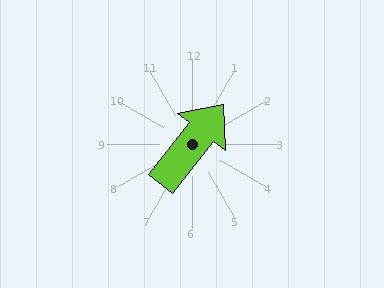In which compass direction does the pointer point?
Northeast.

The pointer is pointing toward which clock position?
Roughly 1 o'clock.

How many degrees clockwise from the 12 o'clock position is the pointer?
Approximately 38 degrees.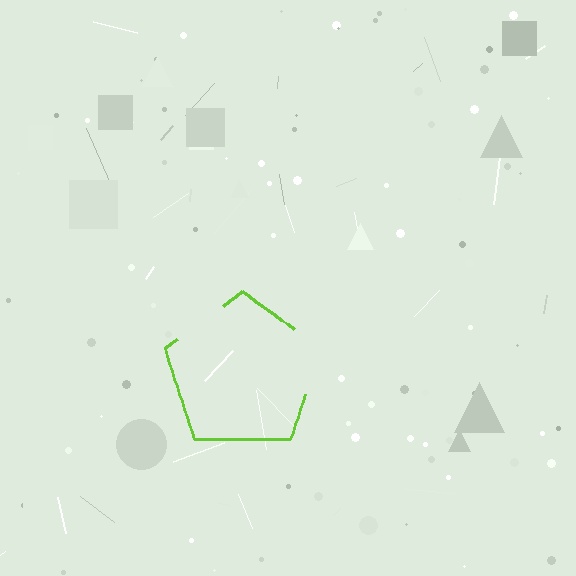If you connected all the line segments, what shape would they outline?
They would outline a pentagon.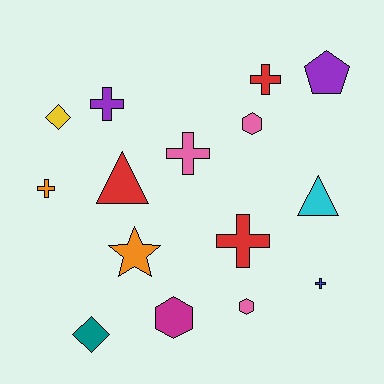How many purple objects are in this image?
There are 2 purple objects.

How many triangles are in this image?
There are 2 triangles.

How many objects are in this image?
There are 15 objects.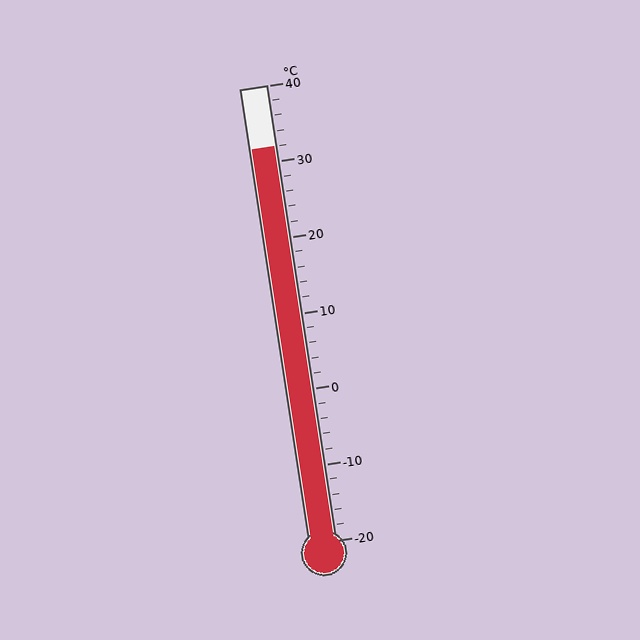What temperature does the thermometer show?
The thermometer shows approximately 32°C.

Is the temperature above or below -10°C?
The temperature is above -10°C.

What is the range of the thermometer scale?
The thermometer scale ranges from -20°C to 40°C.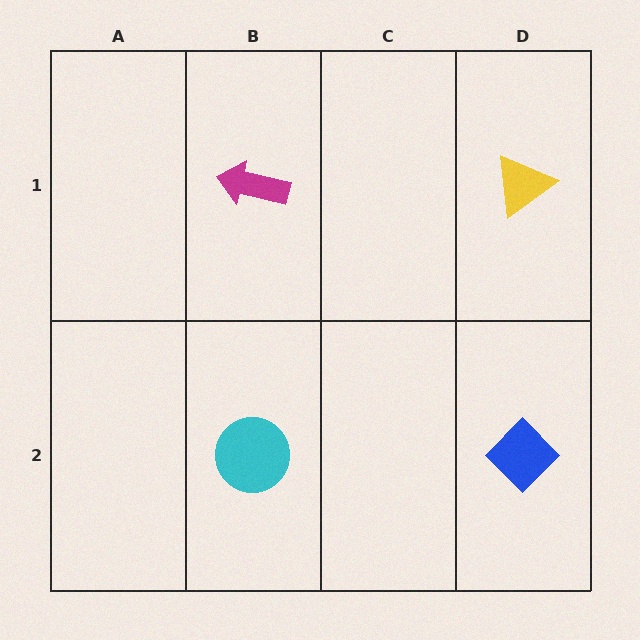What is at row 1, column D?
A yellow triangle.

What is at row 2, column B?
A cyan circle.